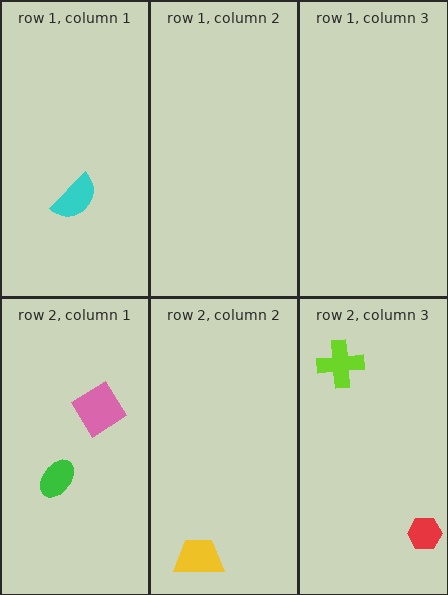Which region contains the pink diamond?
The row 2, column 1 region.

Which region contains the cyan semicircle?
The row 1, column 1 region.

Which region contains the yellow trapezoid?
The row 2, column 2 region.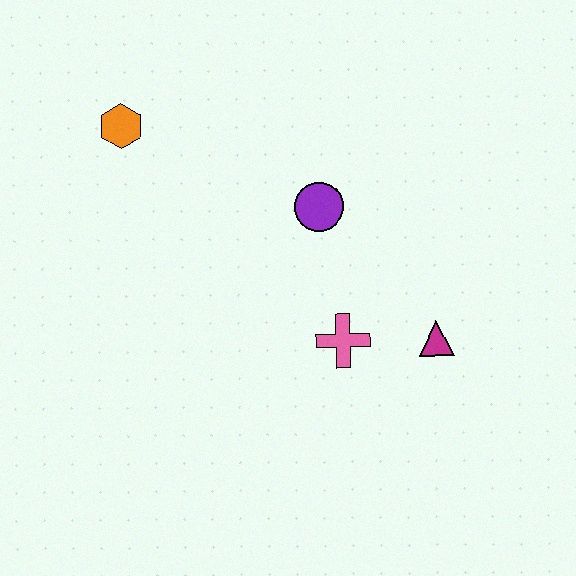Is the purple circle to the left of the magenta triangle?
Yes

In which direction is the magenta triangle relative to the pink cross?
The magenta triangle is to the right of the pink cross.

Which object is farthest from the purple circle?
The orange hexagon is farthest from the purple circle.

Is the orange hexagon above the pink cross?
Yes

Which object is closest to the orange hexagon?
The purple circle is closest to the orange hexagon.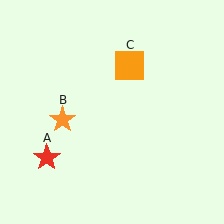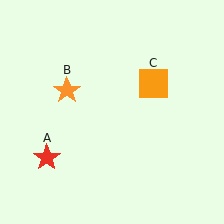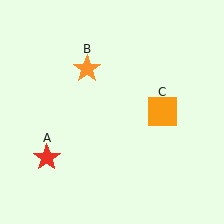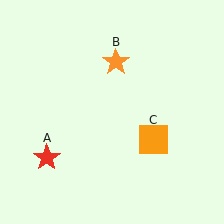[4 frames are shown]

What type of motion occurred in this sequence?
The orange star (object B), orange square (object C) rotated clockwise around the center of the scene.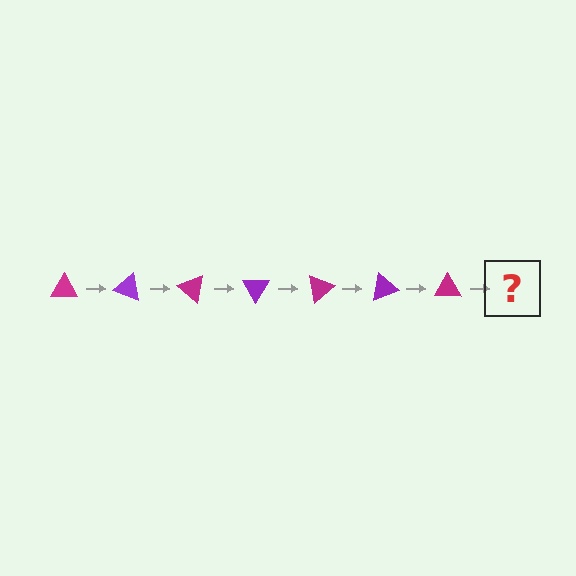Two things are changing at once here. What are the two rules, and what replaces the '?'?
The two rules are that it rotates 20 degrees each step and the color cycles through magenta and purple. The '?' should be a purple triangle, rotated 140 degrees from the start.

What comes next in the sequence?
The next element should be a purple triangle, rotated 140 degrees from the start.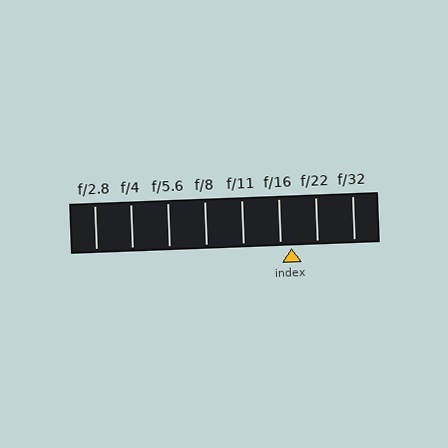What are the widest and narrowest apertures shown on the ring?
The widest aperture shown is f/2.8 and the narrowest is f/32.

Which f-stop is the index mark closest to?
The index mark is closest to f/16.